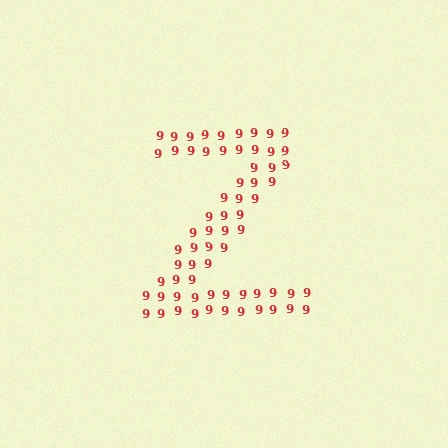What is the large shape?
The large shape is the letter Z.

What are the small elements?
The small elements are digit 9's.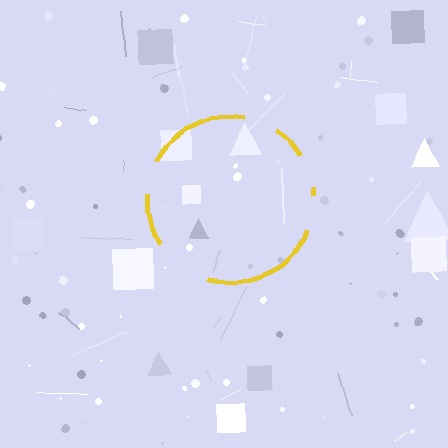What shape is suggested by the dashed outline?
The dashed outline suggests a circle.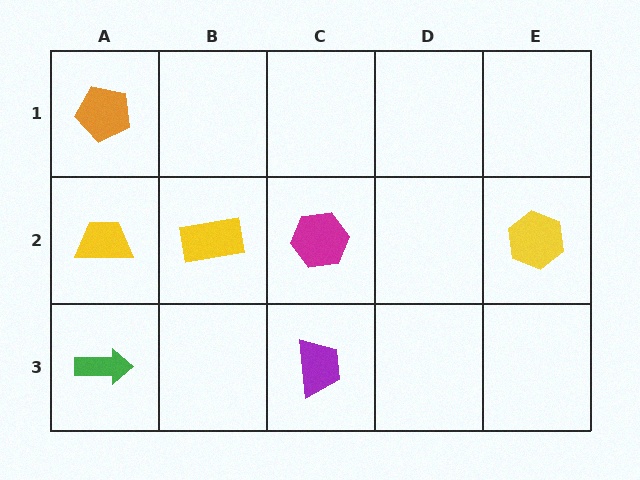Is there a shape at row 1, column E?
No, that cell is empty.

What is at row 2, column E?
A yellow hexagon.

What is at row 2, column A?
A yellow trapezoid.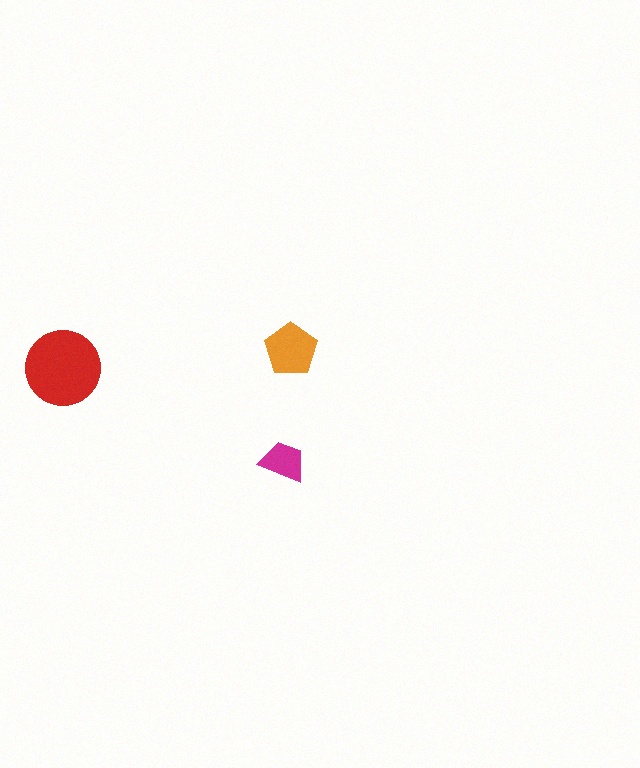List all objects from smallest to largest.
The magenta trapezoid, the orange pentagon, the red circle.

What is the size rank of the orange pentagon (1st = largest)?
2nd.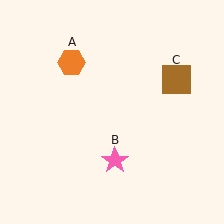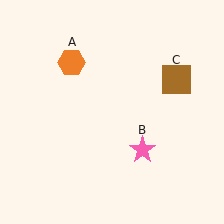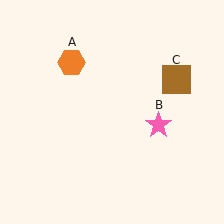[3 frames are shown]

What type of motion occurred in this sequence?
The pink star (object B) rotated counterclockwise around the center of the scene.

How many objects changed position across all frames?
1 object changed position: pink star (object B).